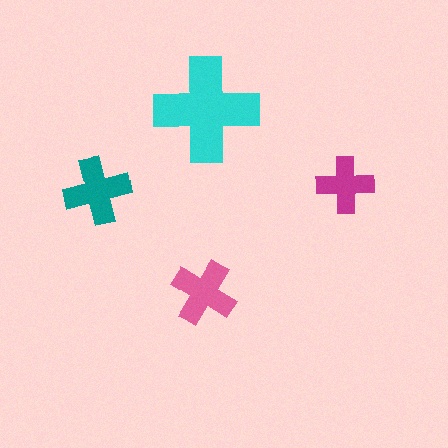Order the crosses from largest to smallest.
the cyan one, the teal one, the pink one, the magenta one.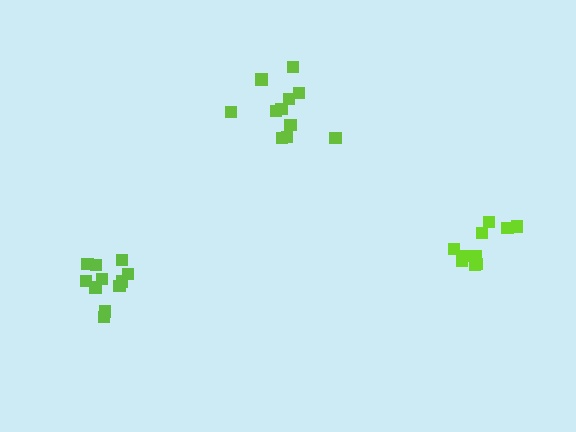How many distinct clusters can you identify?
There are 3 distinct clusters.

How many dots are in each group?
Group 1: 11 dots, Group 2: 11 dots, Group 3: 11 dots (33 total).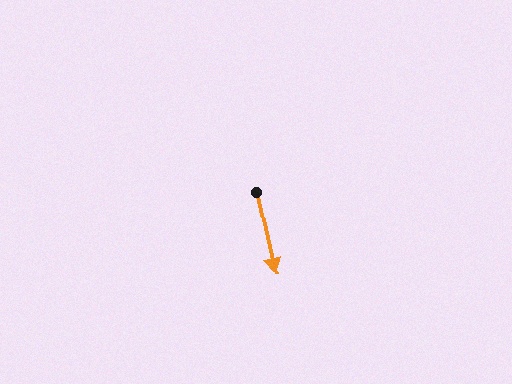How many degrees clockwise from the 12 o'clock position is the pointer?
Approximately 167 degrees.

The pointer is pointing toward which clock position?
Roughly 6 o'clock.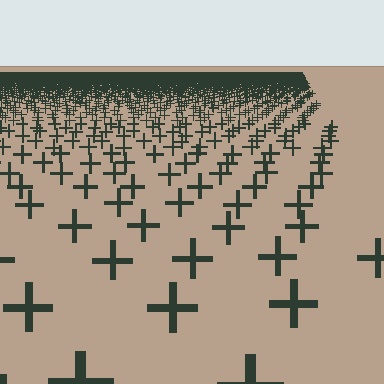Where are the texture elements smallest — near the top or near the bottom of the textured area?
Near the top.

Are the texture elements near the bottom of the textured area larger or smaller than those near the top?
Larger. Near the bottom, elements are closer to the viewer and appear at a bigger on-screen size.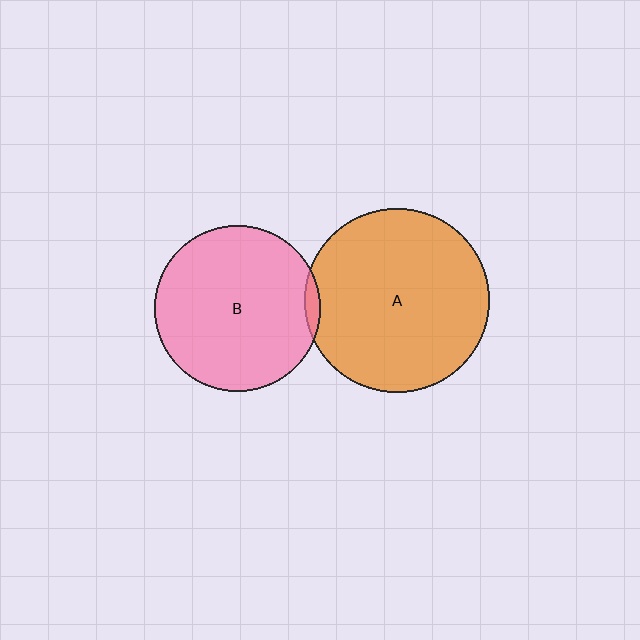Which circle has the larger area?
Circle A (orange).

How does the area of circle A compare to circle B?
Approximately 1.2 times.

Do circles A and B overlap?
Yes.